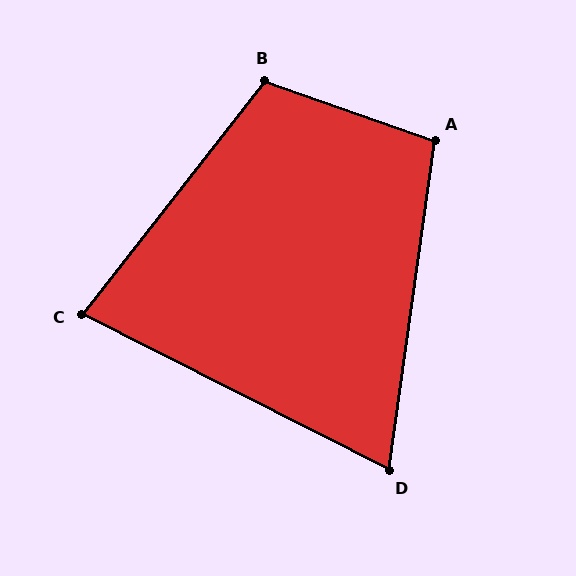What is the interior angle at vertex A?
Approximately 101 degrees (obtuse).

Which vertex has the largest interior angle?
B, at approximately 109 degrees.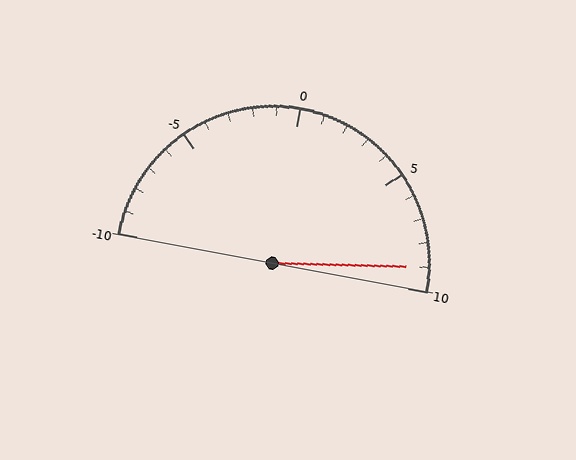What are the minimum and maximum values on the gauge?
The gauge ranges from -10 to 10.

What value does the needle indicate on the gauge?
The needle indicates approximately 9.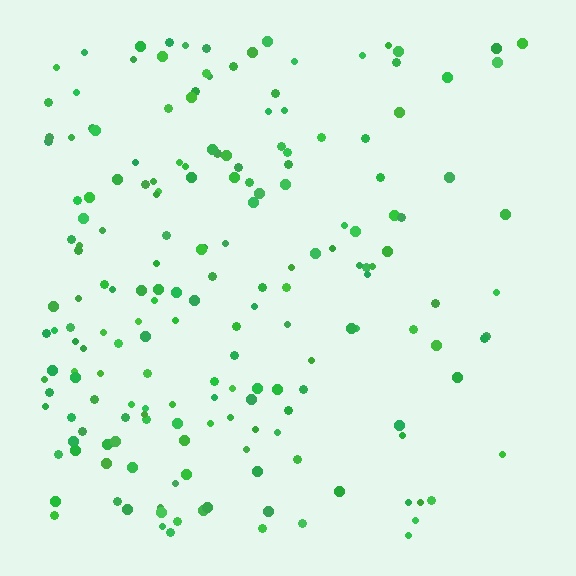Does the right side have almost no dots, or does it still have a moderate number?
Still a moderate number, just noticeably fewer than the left.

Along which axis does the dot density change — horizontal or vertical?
Horizontal.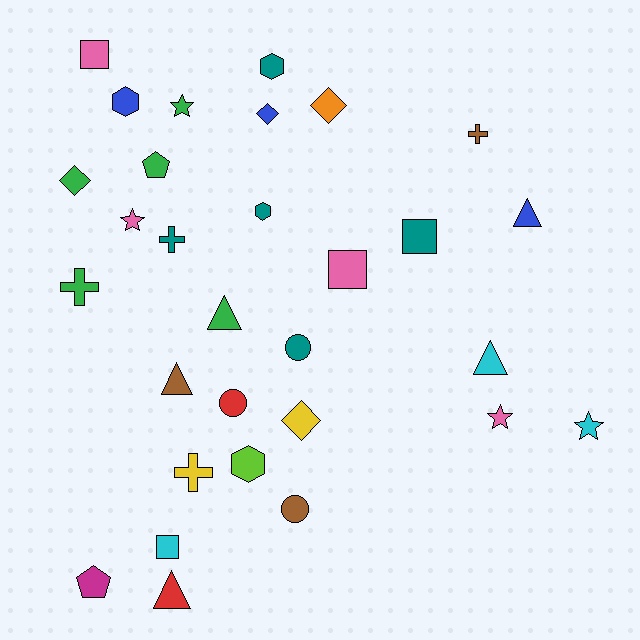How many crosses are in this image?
There are 4 crosses.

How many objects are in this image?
There are 30 objects.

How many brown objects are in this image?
There are 3 brown objects.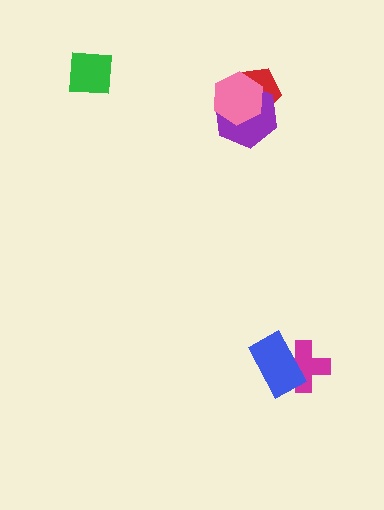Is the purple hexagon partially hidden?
Yes, it is partially covered by another shape.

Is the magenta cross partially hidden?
Yes, it is partially covered by another shape.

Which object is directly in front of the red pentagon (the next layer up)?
The purple hexagon is directly in front of the red pentagon.